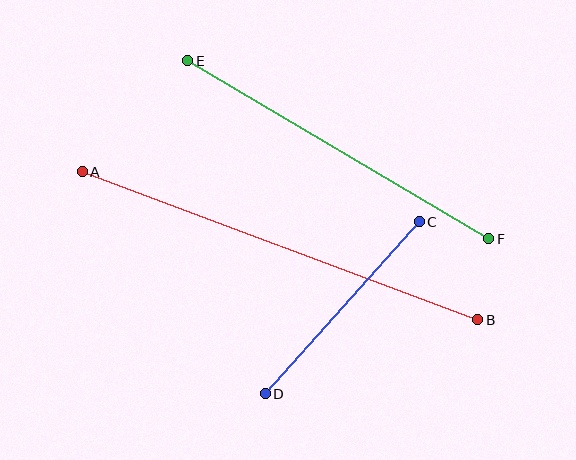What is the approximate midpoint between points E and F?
The midpoint is at approximately (338, 150) pixels.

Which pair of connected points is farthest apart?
Points A and B are farthest apart.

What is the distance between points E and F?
The distance is approximately 350 pixels.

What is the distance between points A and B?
The distance is approximately 422 pixels.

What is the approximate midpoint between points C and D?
The midpoint is at approximately (342, 308) pixels.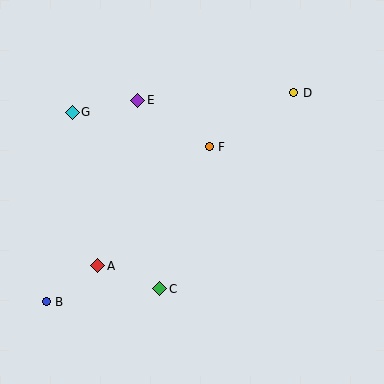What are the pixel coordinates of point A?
Point A is at (98, 266).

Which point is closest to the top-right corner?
Point D is closest to the top-right corner.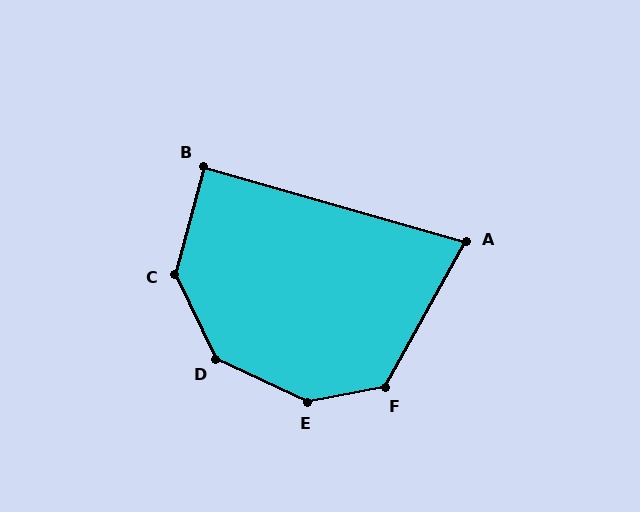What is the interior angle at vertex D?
Approximately 141 degrees (obtuse).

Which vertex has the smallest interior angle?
A, at approximately 77 degrees.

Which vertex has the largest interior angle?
E, at approximately 144 degrees.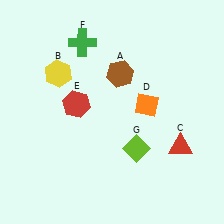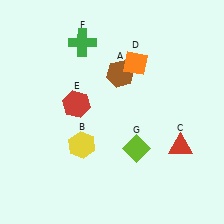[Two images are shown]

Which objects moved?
The objects that moved are: the yellow hexagon (B), the orange diamond (D).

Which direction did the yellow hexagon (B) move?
The yellow hexagon (B) moved down.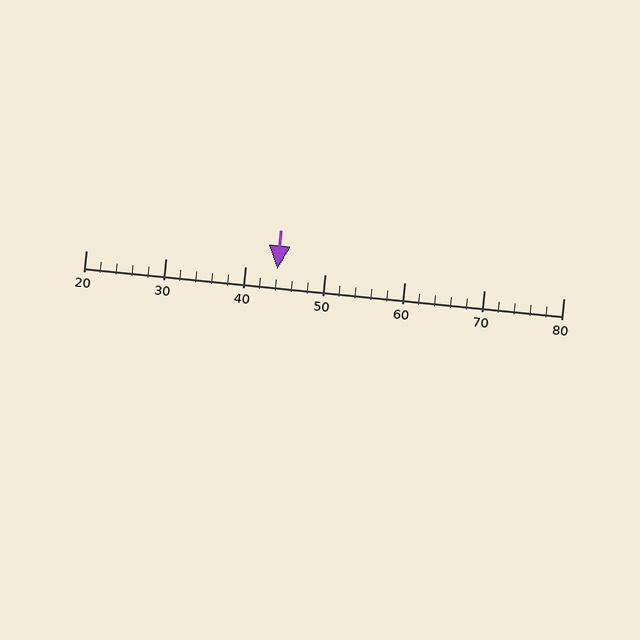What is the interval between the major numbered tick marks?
The major tick marks are spaced 10 units apart.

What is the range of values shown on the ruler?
The ruler shows values from 20 to 80.